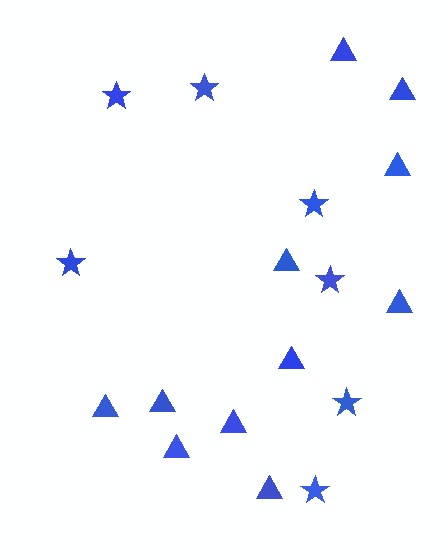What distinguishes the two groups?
There are 2 groups: one group of stars (7) and one group of triangles (11).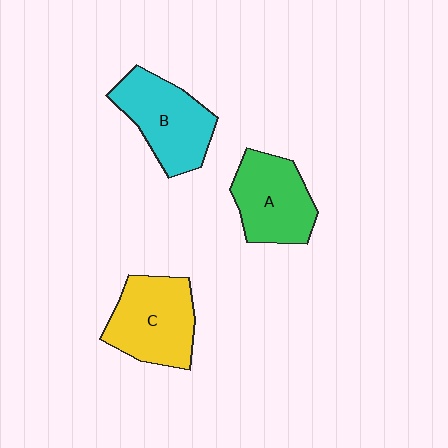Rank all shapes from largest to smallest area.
From largest to smallest: C (yellow), B (cyan), A (green).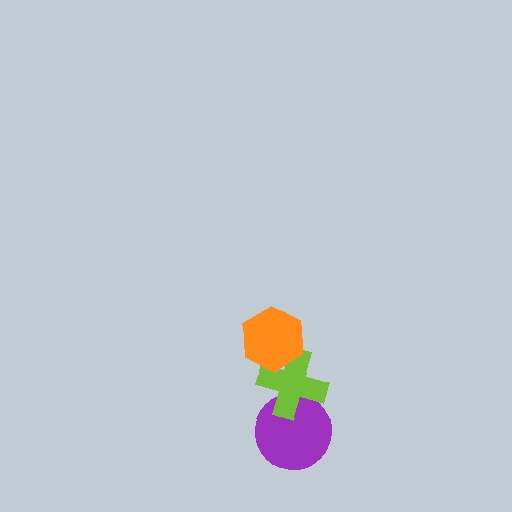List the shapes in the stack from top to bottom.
From top to bottom: the orange hexagon, the lime cross, the purple circle.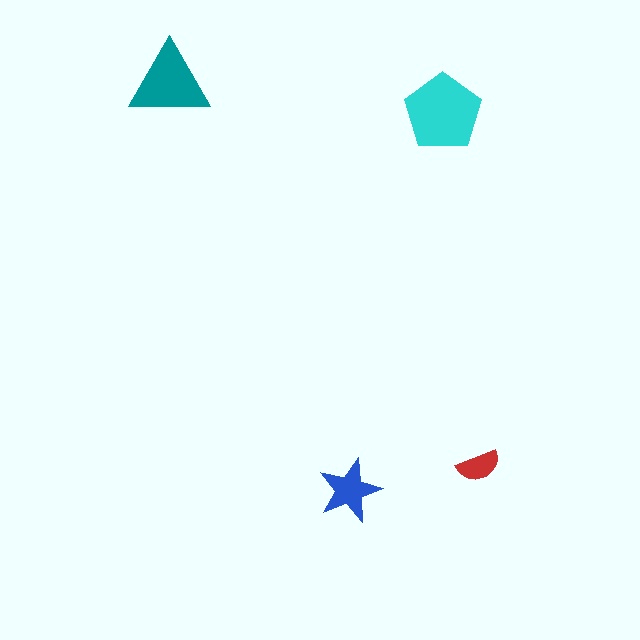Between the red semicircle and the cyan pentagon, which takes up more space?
The cyan pentagon.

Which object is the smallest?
The red semicircle.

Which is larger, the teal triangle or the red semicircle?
The teal triangle.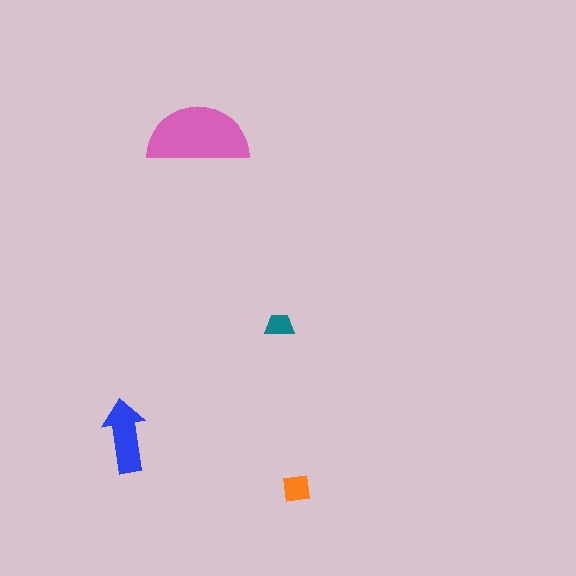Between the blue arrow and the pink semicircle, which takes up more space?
The pink semicircle.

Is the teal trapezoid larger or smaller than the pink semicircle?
Smaller.